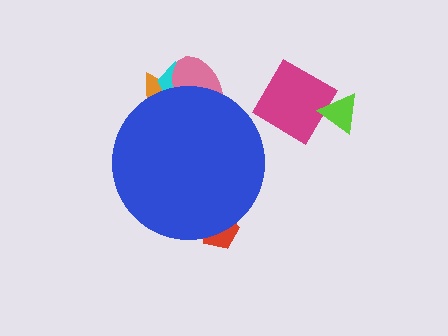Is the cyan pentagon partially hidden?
Yes, the cyan pentagon is partially hidden behind the blue circle.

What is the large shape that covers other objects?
A blue circle.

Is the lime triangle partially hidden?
No, the lime triangle is fully visible.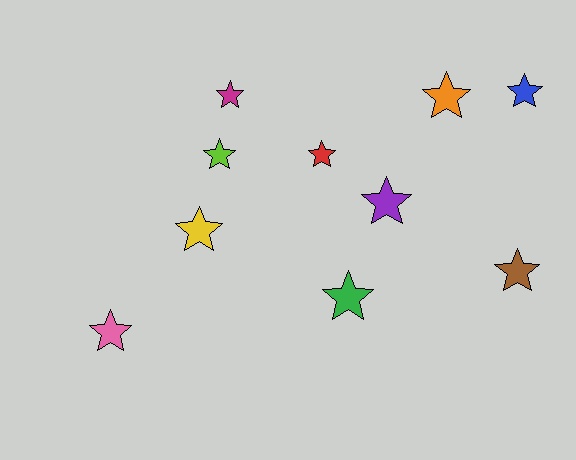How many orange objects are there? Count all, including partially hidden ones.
There is 1 orange object.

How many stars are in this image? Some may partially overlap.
There are 10 stars.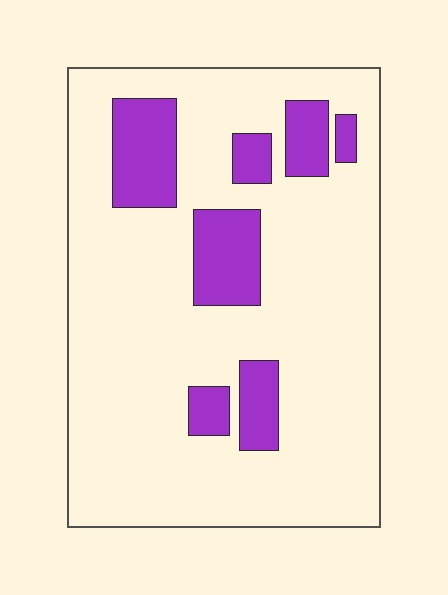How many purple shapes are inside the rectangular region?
7.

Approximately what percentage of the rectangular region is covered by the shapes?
Approximately 20%.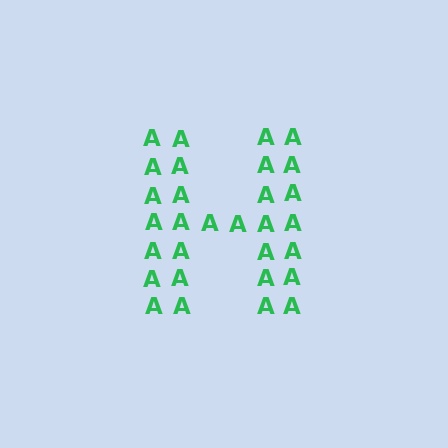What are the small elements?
The small elements are letter A's.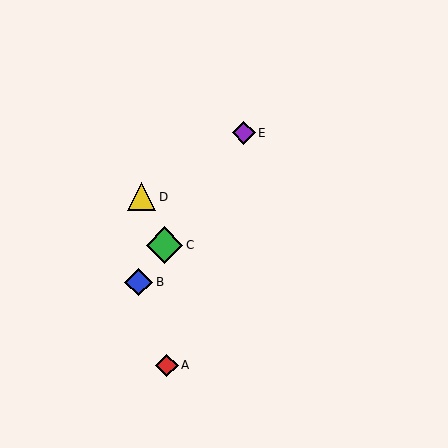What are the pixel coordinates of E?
Object E is at (244, 133).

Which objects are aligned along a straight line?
Objects B, C, E are aligned along a straight line.